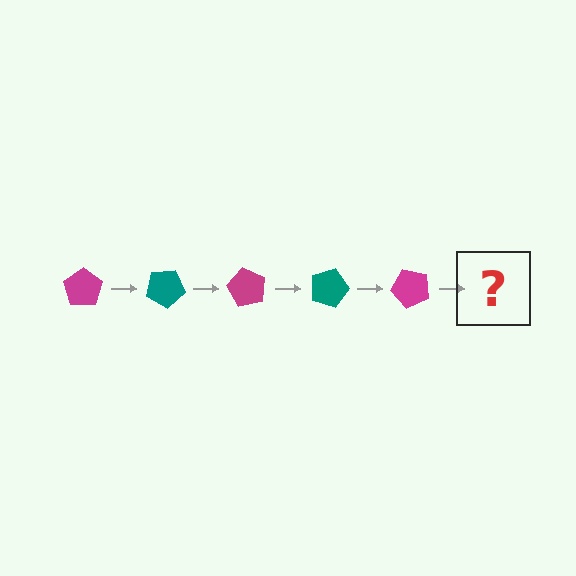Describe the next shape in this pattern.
It should be a teal pentagon, rotated 150 degrees from the start.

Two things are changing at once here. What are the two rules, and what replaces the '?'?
The two rules are that it rotates 30 degrees each step and the color cycles through magenta and teal. The '?' should be a teal pentagon, rotated 150 degrees from the start.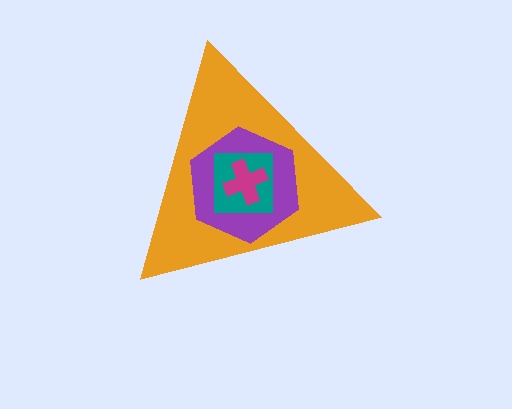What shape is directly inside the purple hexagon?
The teal square.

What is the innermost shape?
The magenta cross.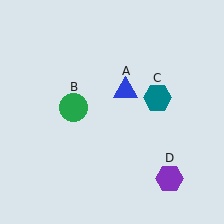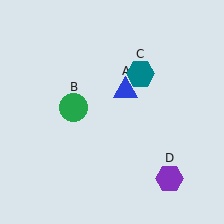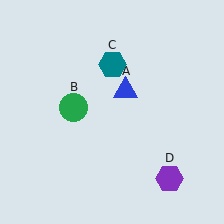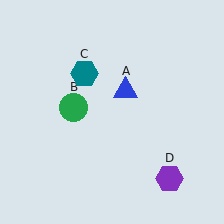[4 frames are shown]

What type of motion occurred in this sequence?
The teal hexagon (object C) rotated counterclockwise around the center of the scene.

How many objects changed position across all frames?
1 object changed position: teal hexagon (object C).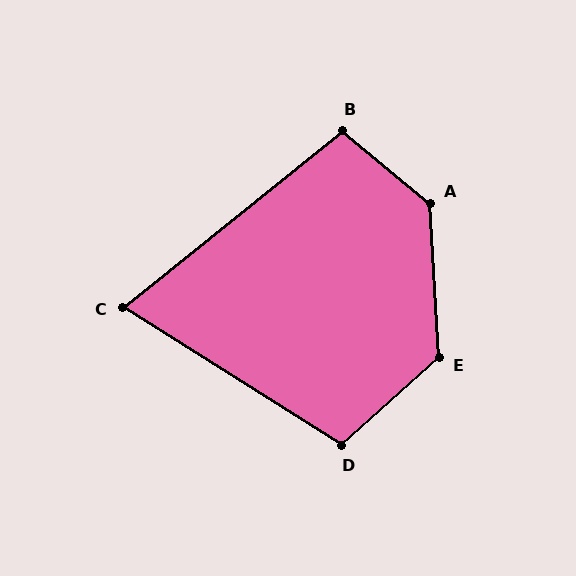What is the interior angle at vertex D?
Approximately 106 degrees (obtuse).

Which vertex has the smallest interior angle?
C, at approximately 71 degrees.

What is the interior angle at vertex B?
Approximately 102 degrees (obtuse).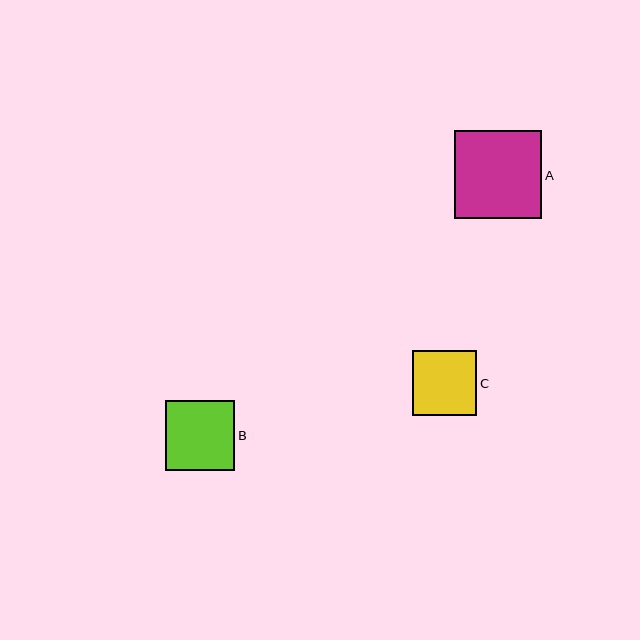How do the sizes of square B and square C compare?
Square B and square C are approximately the same size.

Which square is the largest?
Square A is the largest with a size of approximately 87 pixels.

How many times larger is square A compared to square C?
Square A is approximately 1.4 times the size of square C.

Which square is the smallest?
Square C is the smallest with a size of approximately 64 pixels.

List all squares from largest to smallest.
From largest to smallest: A, B, C.